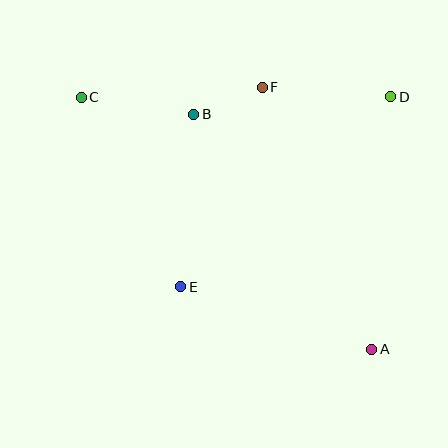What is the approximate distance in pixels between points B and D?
The distance between B and D is approximately 198 pixels.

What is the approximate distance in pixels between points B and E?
The distance between B and E is approximately 173 pixels.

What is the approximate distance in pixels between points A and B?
The distance between A and B is approximately 295 pixels.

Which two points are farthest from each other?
Points A and C are farthest from each other.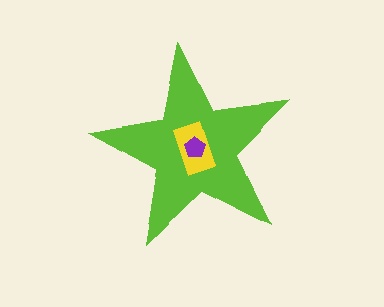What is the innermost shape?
The purple pentagon.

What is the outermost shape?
The lime star.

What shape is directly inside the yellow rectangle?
The purple pentagon.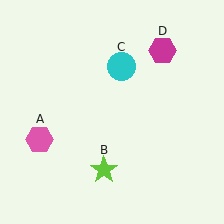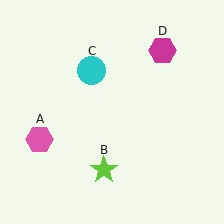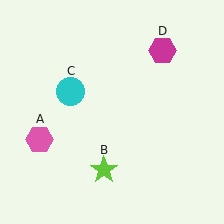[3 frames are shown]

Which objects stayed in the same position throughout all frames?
Pink hexagon (object A) and lime star (object B) and magenta hexagon (object D) remained stationary.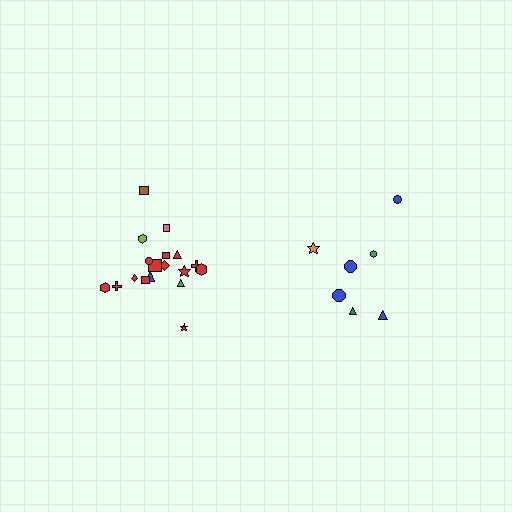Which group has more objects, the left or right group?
The left group.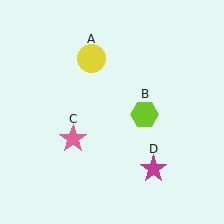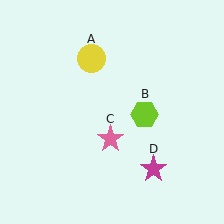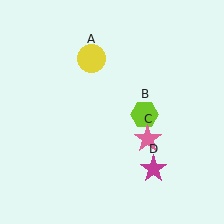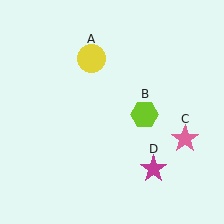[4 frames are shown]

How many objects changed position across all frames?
1 object changed position: pink star (object C).